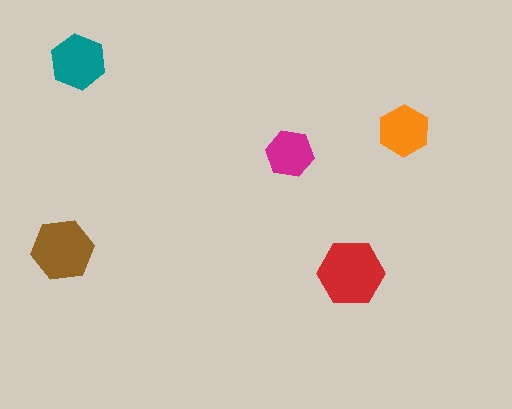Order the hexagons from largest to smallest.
the red one, the brown one, the teal one, the orange one, the magenta one.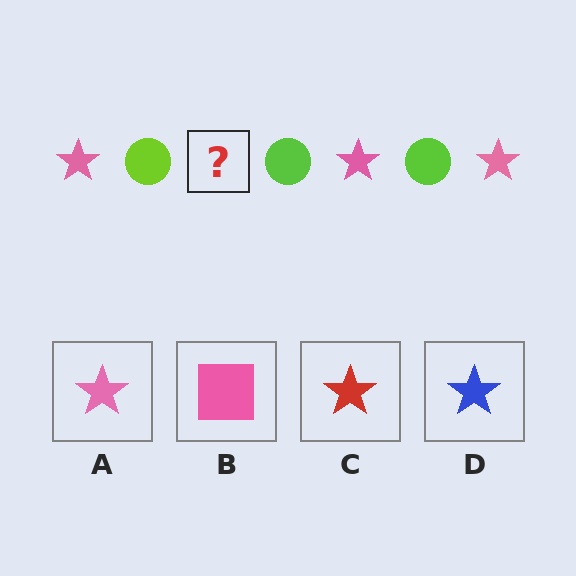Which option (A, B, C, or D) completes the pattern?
A.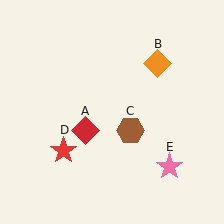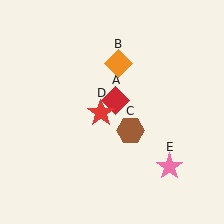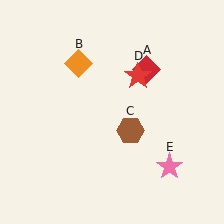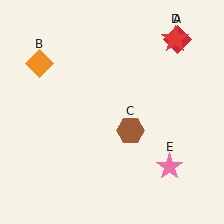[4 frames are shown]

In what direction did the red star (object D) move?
The red star (object D) moved up and to the right.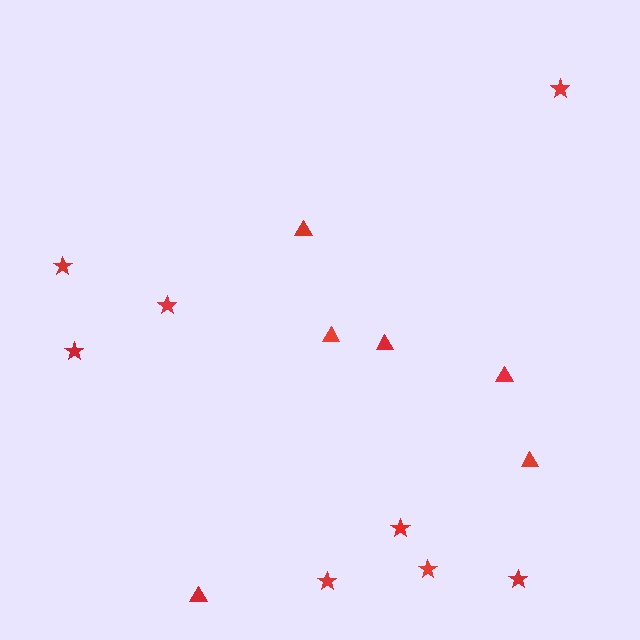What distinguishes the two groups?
There are 2 groups: one group of triangles (6) and one group of stars (8).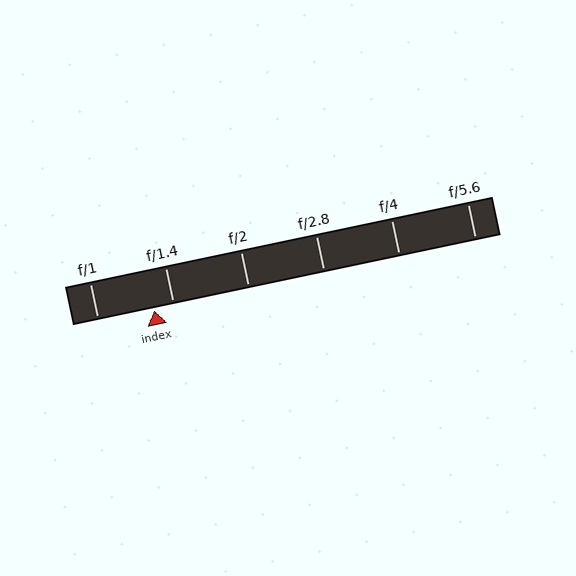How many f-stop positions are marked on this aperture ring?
There are 6 f-stop positions marked.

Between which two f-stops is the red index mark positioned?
The index mark is between f/1 and f/1.4.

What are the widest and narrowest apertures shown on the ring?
The widest aperture shown is f/1 and the narrowest is f/5.6.